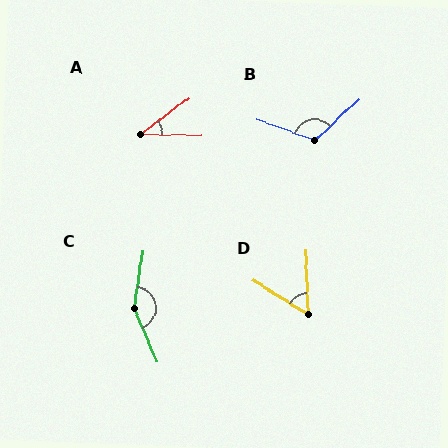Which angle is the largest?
C, at approximately 149 degrees.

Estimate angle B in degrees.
Approximately 117 degrees.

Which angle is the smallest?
A, at approximately 37 degrees.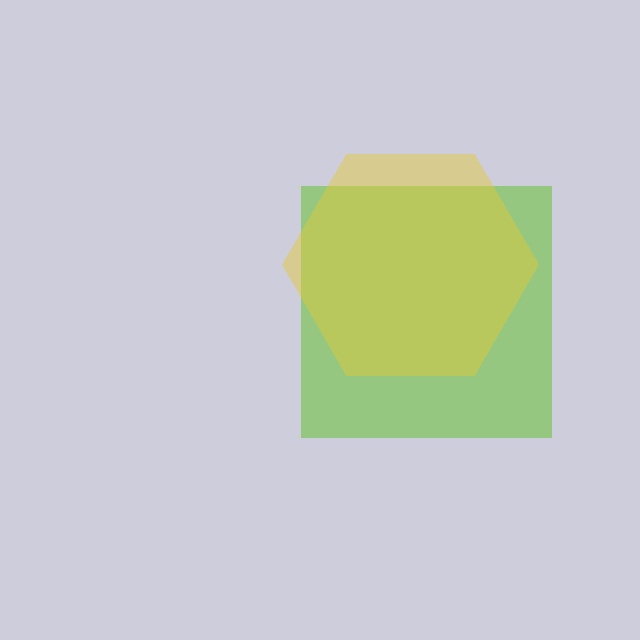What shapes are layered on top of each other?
The layered shapes are: a lime square, a yellow hexagon.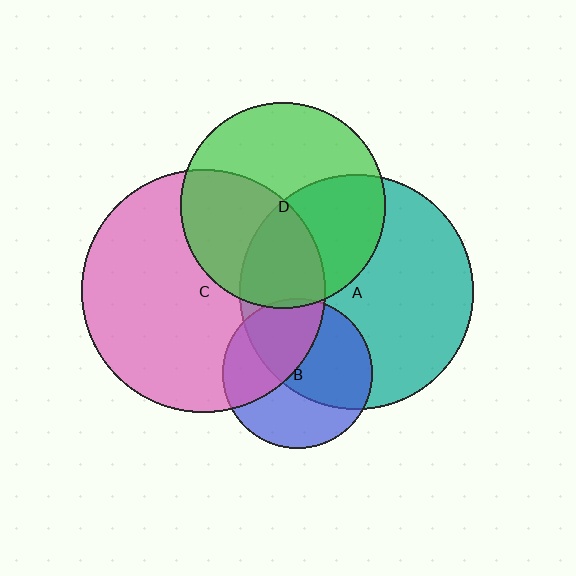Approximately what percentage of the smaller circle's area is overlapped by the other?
Approximately 45%.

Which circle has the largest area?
Circle C (pink).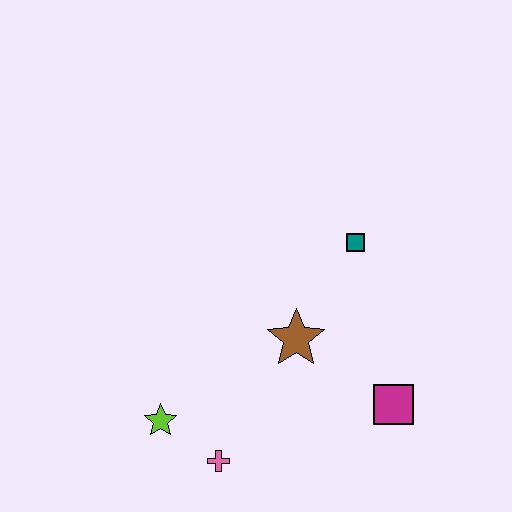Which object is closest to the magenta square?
The brown star is closest to the magenta square.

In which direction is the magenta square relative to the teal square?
The magenta square is below the teal square.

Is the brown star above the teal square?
No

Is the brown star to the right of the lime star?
Yes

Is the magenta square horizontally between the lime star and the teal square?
No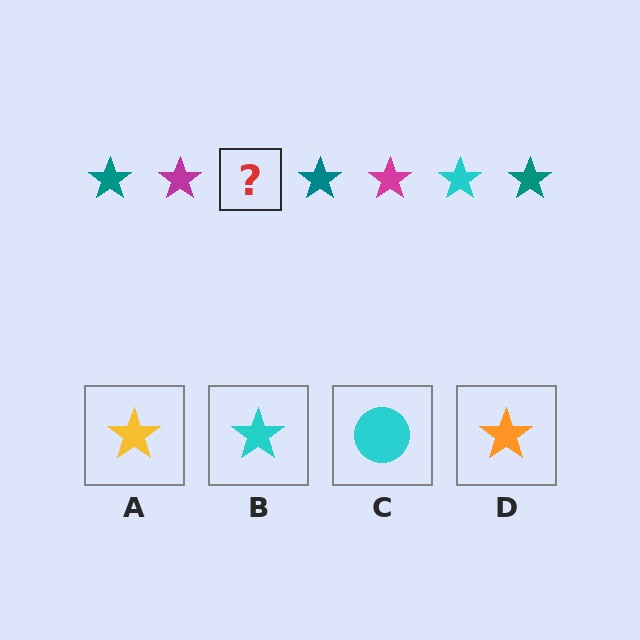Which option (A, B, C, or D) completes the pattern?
B.